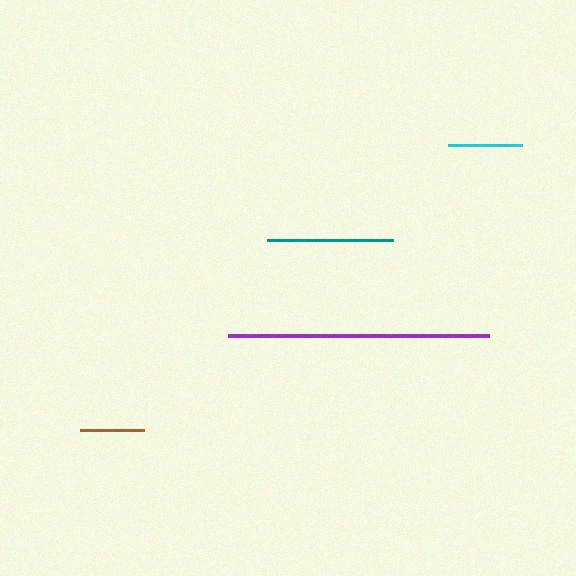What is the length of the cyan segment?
The cyan segment is approximately 74 pixels long.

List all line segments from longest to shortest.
From longest to shortest: purple, teal, cyan, brown.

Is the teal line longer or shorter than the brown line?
The teal line is longer than the brown line.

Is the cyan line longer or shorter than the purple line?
The purple line is longer than the cyan line.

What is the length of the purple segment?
The purple segment is approximately 261 pixels long.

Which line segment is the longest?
The purple line is the longest at approximately 261 pixels.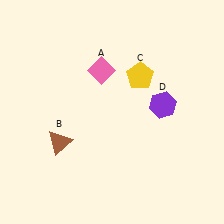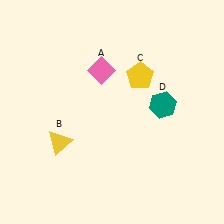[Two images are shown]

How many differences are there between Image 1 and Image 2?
There are 2 differences between the two images.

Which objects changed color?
B changed from brown to yellow. D changed from purple to teal.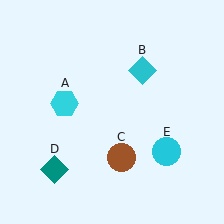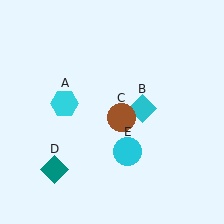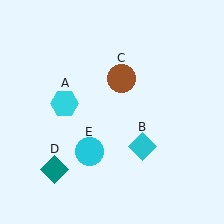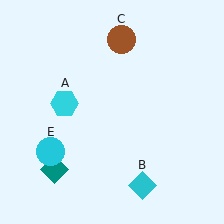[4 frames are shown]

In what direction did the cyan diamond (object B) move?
The cyan diamond (object B) moved down.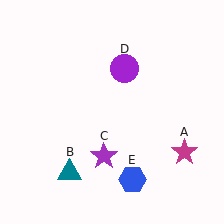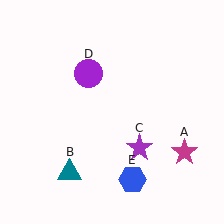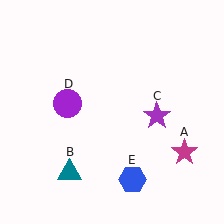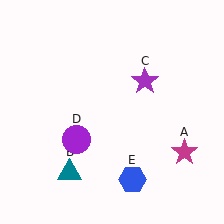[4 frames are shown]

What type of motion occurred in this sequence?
The purple star (object C), purple circle (object D) rotated counterclockwise around the center of the scene.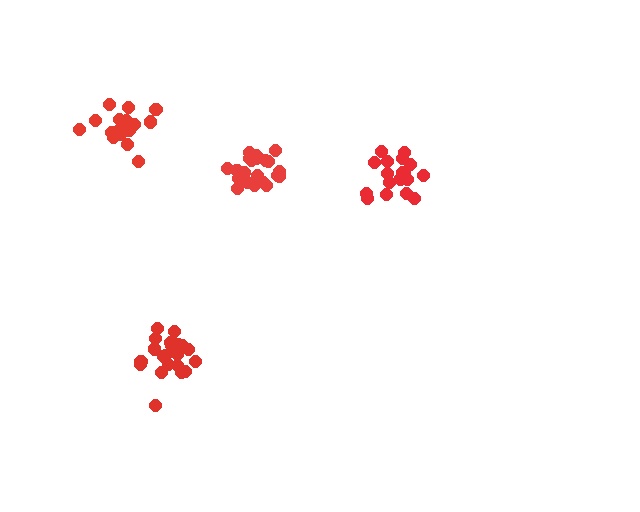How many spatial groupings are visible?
There are 4 spatial groupings.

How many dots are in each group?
Group 1: 19 dots, Group 2: 17 dots, Group 3: 21 dots, Group 4: 21 dots (78 total).